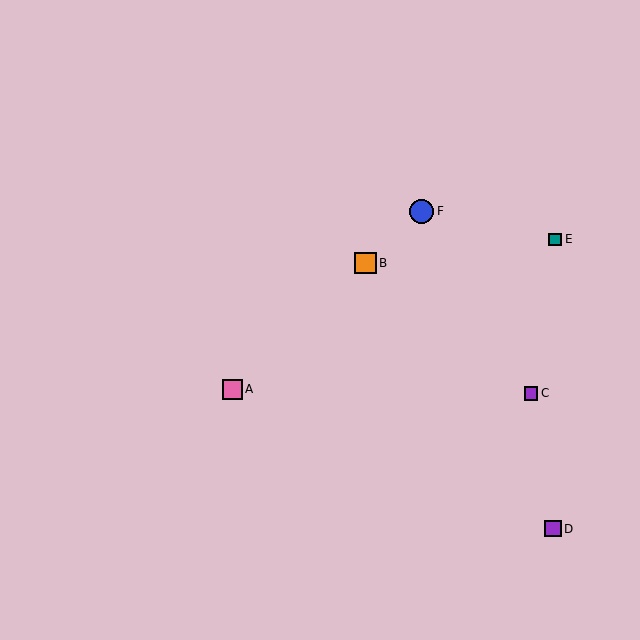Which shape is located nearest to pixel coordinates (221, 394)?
The pink square (labeled A) at (232, 389) is nearest to that location.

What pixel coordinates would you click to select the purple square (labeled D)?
Click at (553, 529) to select the purple square D.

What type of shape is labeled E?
Shape E is a teal square.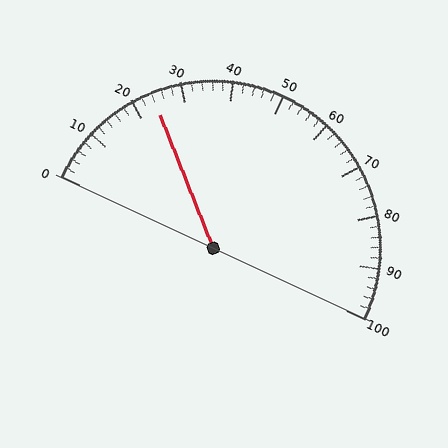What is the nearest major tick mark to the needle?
The nearest major tick mark is 20.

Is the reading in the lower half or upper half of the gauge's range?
The reading is in the lower half of the range (0 to 100).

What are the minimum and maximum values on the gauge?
The gauge ranges from 0 to 100.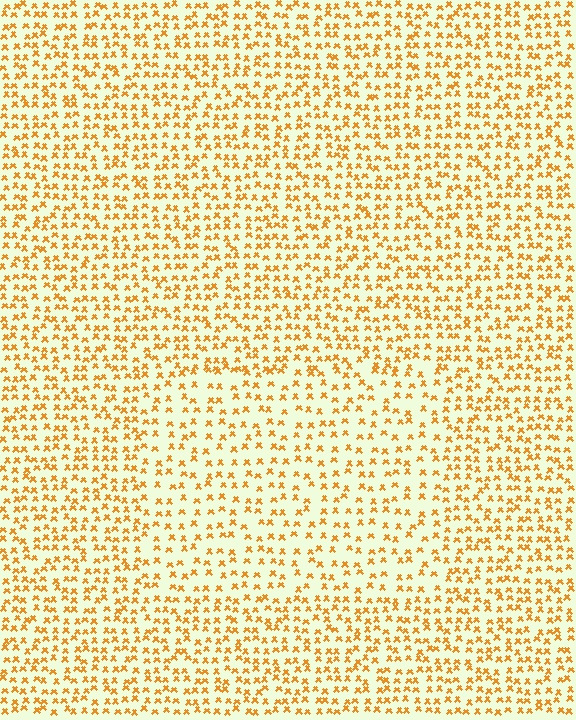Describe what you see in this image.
The image contains small orange elements arranged at two different densities. A rectangle-shaped region is visible where the elements are less densely packed than the surrounding area.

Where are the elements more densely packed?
The elements are more densely packed outside the rectangle boundary.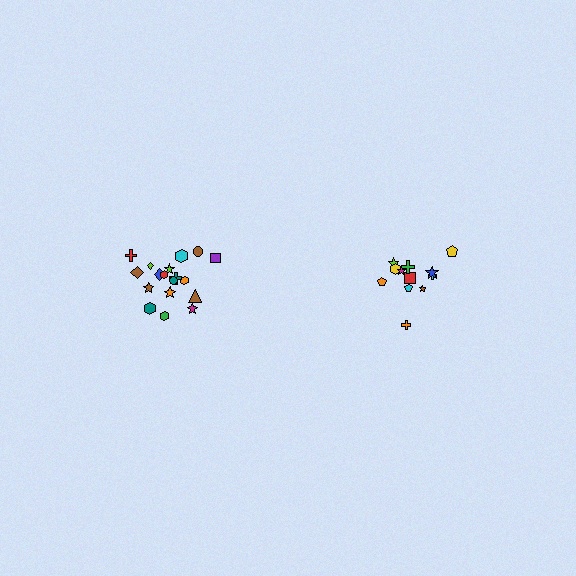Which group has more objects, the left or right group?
The left group.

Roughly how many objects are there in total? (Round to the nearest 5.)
Roughly 30 objects in total.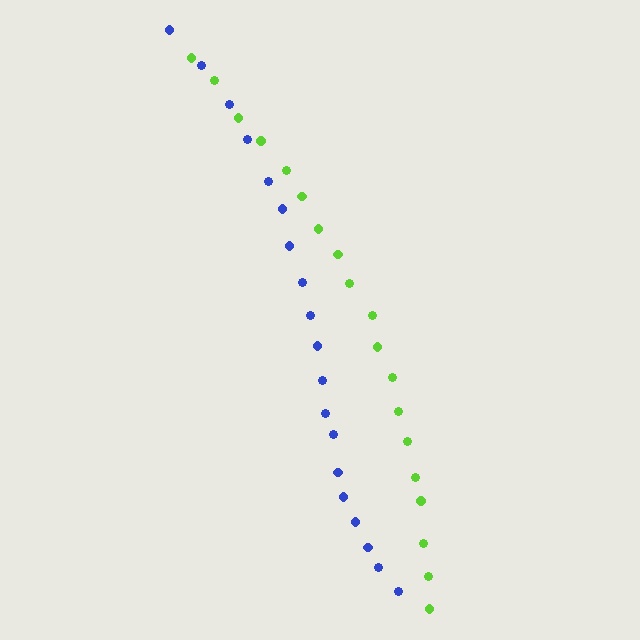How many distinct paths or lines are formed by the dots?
There are 2 distinct paths.